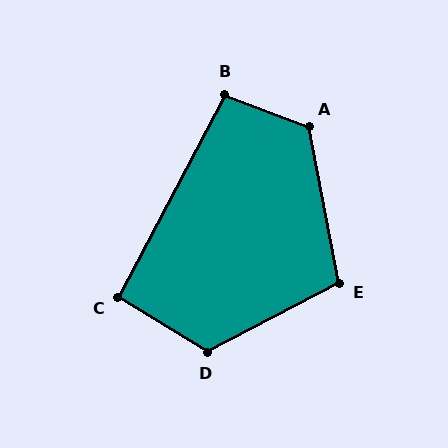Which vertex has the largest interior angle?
A, at approximately 122 degrees.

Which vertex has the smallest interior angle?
C, at approximately 93 degrees.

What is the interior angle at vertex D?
Approximately 121 degrees (obtuse).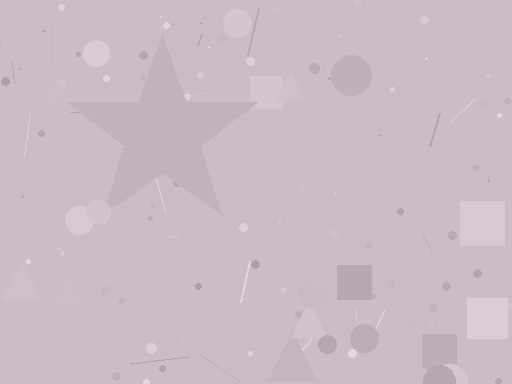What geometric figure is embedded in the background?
A star is embedded in the background.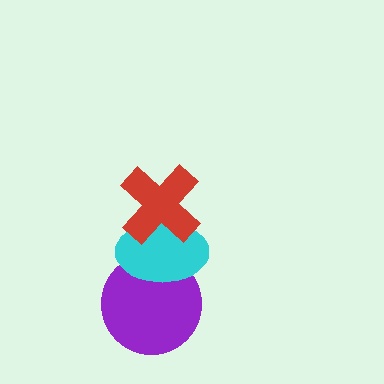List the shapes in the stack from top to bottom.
From top to bottom: the red cross, the cyan ellipse, the purple circle.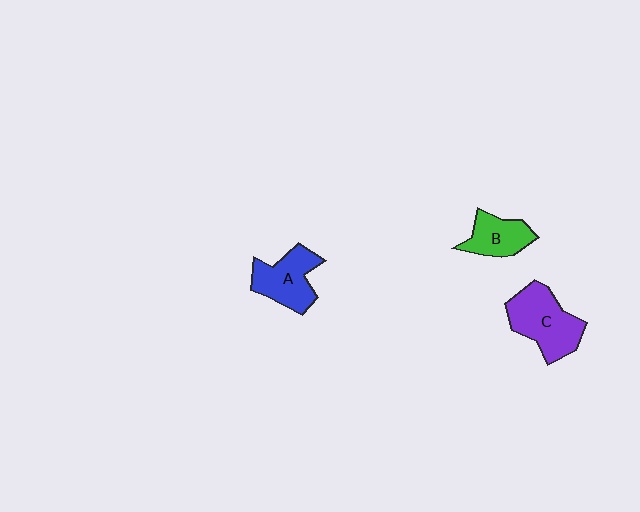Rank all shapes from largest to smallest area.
From largest to smallest: C (purple), A (blue), B (green).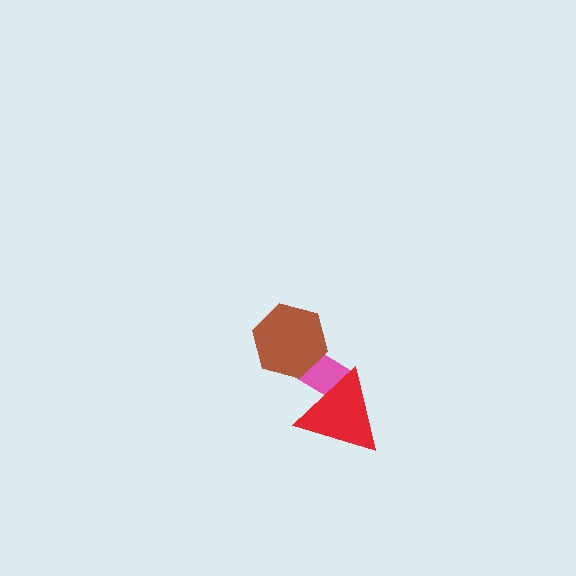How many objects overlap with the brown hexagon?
1 object overlaps with the brown hexagon.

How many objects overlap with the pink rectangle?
2 objects overlap with the pink rectangle.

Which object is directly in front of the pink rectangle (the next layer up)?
The brown hexagon is directly in front of the pink rectangle.